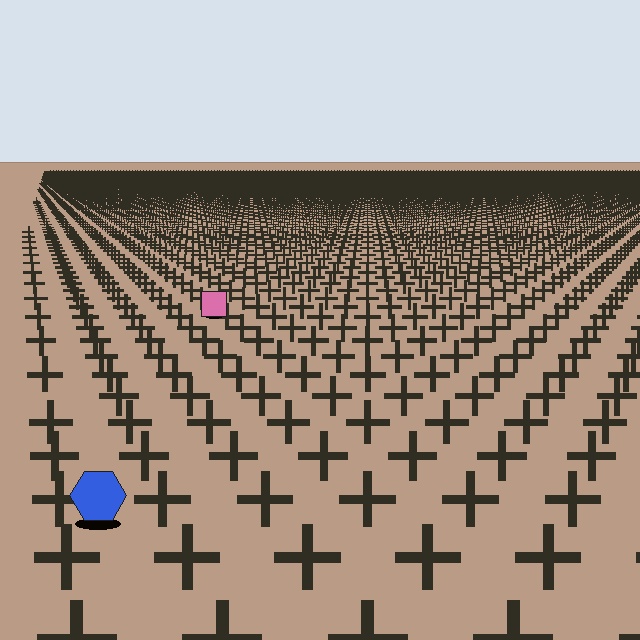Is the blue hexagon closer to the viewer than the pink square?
Yes. The blue hexagon is closer — you can tell from the texture gradient: the ground texture is coarser near it.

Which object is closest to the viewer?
The blue hexagon is closest. The texture marks near it are larger and more spread out.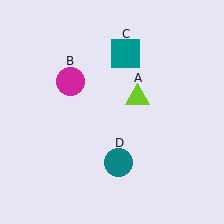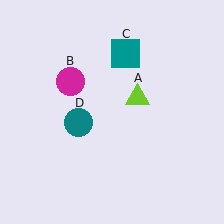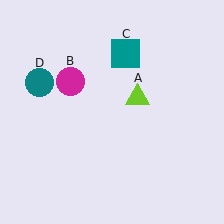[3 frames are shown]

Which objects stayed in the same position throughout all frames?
Lime triangle (object A) and magenta circle (object B) and teal square (object C) remained stationary.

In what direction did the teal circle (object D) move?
The teal circle (object D) moved up and to the left.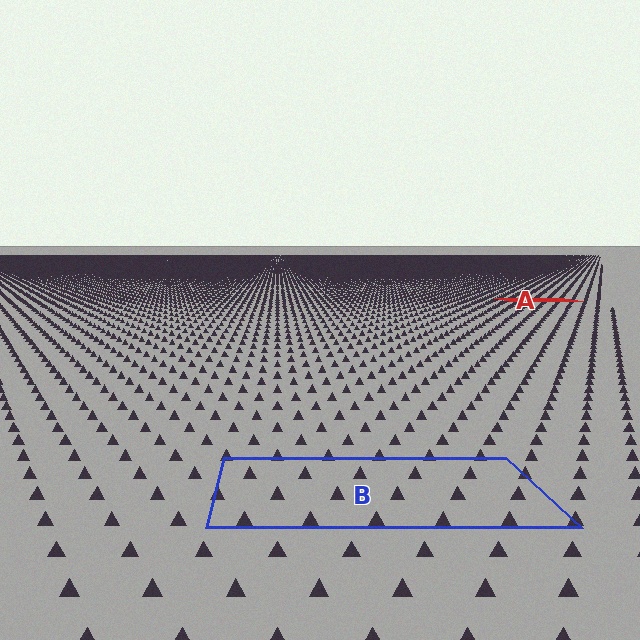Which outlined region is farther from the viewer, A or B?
Region A is farther from the viewer — the texture elements inside it appear smaller and more densely packed.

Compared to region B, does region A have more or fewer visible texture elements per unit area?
Region A has more texture elements per unit area — they are packed more densely because it is farther away.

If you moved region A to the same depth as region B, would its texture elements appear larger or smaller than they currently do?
They would appear larger. At a closer depth, the same texture elements are projected at a bigger on-screen size.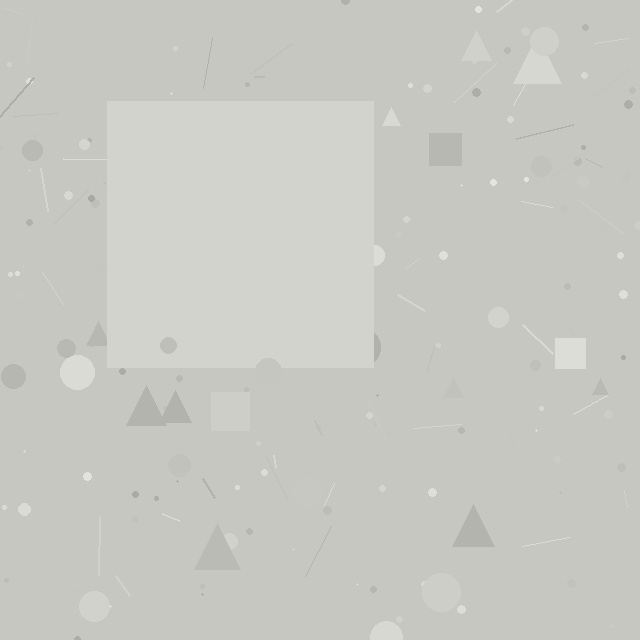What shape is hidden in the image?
A square is hidden in the image.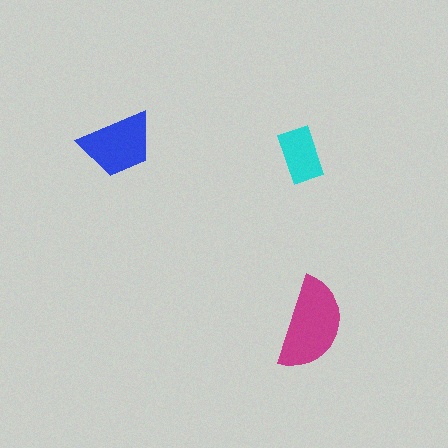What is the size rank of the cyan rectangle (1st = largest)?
3rd.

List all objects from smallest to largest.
The cyan rectangle, the blue trapezoid, the magenta semicircle.